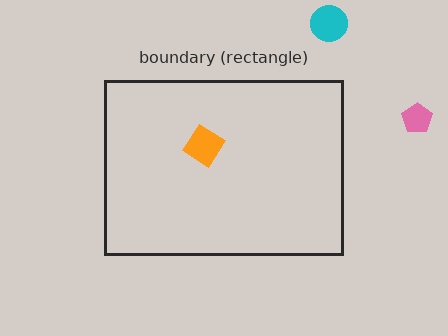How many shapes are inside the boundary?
1 inside, 2 outside.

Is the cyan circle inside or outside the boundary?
Outside.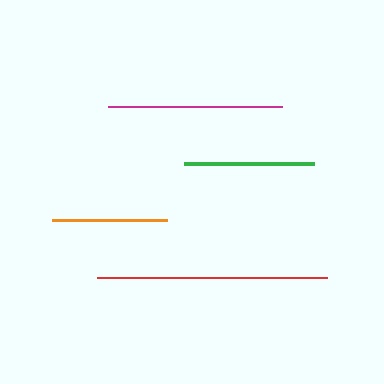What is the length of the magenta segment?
The magenta segment is approximately 174 pixels long.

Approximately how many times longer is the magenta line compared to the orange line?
The magenta line is approximately 1.5 times the length of the orange line.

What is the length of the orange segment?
The orange segment is approximately 116 pixels long.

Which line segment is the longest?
The red line is the longest at approximately 230 pixels.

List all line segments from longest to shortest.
From longest to shortest: red, magenta, green, orange.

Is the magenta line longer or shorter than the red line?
The red line is longer than the magenta line.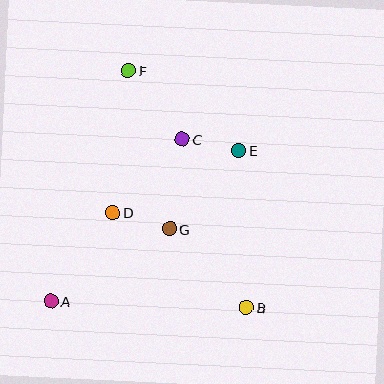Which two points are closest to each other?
Points C and E are closest to each other.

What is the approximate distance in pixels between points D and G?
The distance between D and G is approximately 59 pixels.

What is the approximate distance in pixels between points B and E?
The distance between B and E is approximately 157 pixels.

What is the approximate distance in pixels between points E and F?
The distance between E and F is approximately 136 pixels.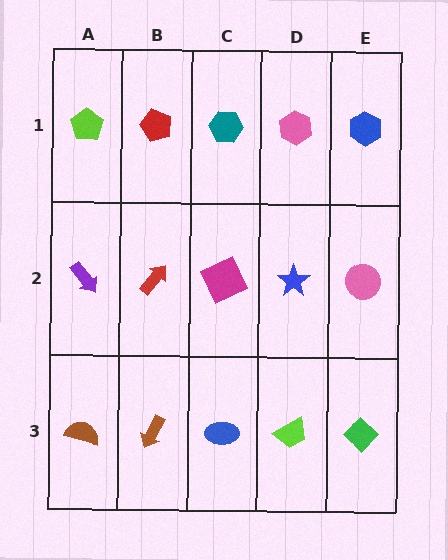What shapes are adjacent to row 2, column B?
A red pentagon (row 1, column B), a brown arrow (row 3, column B), a purple arrow (row 2, column A), a magenta square (row 2, column C).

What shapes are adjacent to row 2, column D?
A pink hexagon (row 1, column D), a lime trapezoid (row 3, column D), a magenta square (row 2, column C), a pink circle (row 2, column E).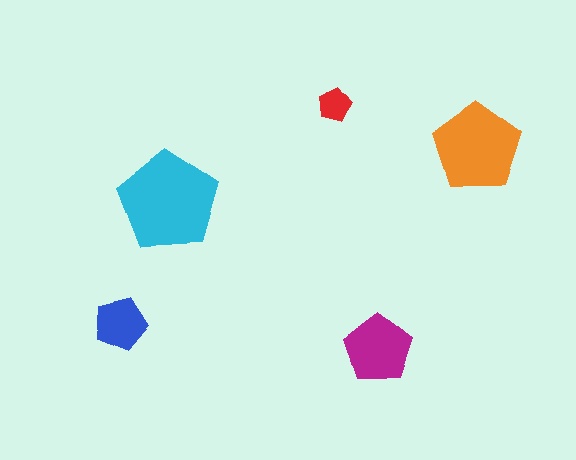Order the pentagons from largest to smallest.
the cyan one, the orange one, the magenta one, the blue one, the red one.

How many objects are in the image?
There are 5 objects in the image.